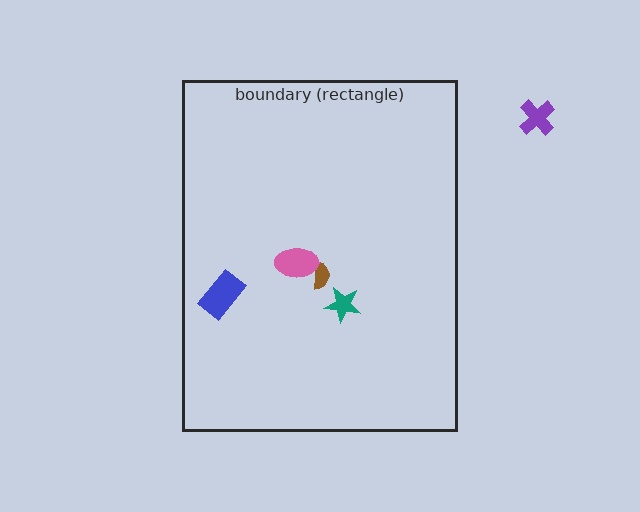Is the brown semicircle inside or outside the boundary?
Inside.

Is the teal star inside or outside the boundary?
Inside.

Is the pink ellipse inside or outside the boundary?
Inside.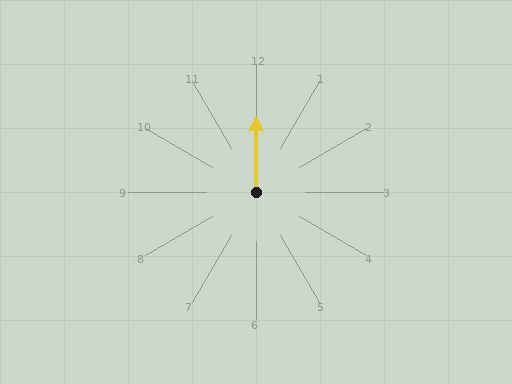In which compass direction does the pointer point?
North.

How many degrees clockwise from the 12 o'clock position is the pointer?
Approximately 0 degrees.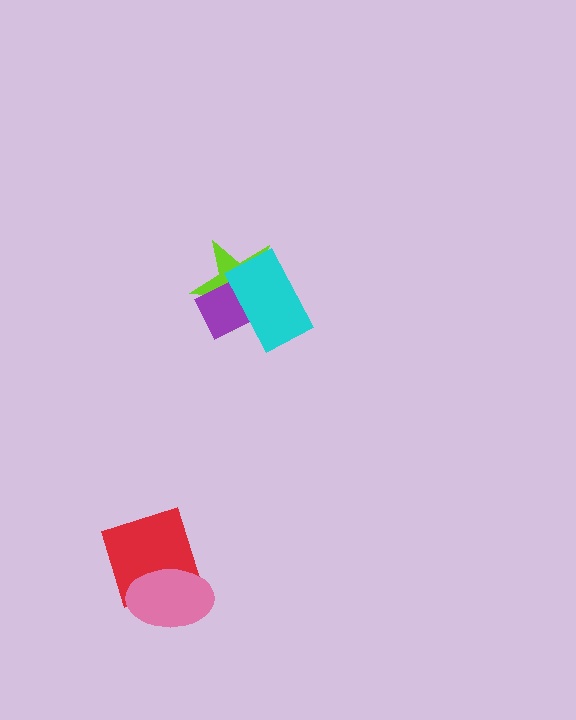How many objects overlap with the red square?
1 object overlaps with the red square.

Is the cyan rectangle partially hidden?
No, no other shape covers it.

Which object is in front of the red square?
The pink ellipse is in front of the red square.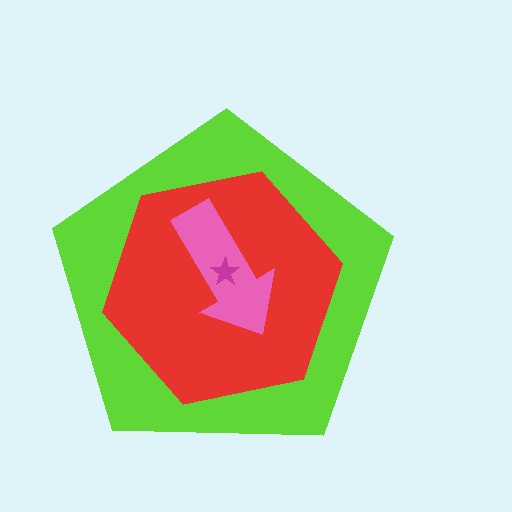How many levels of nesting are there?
4.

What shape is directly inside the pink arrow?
The magenta star.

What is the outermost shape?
The lime pentagon.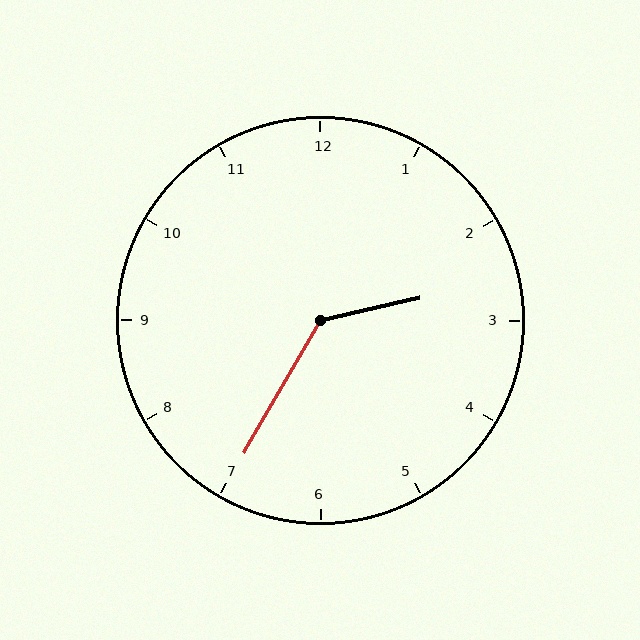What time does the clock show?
2:35.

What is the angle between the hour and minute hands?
Approximately 132 degrees.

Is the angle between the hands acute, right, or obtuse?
It is obtuse.